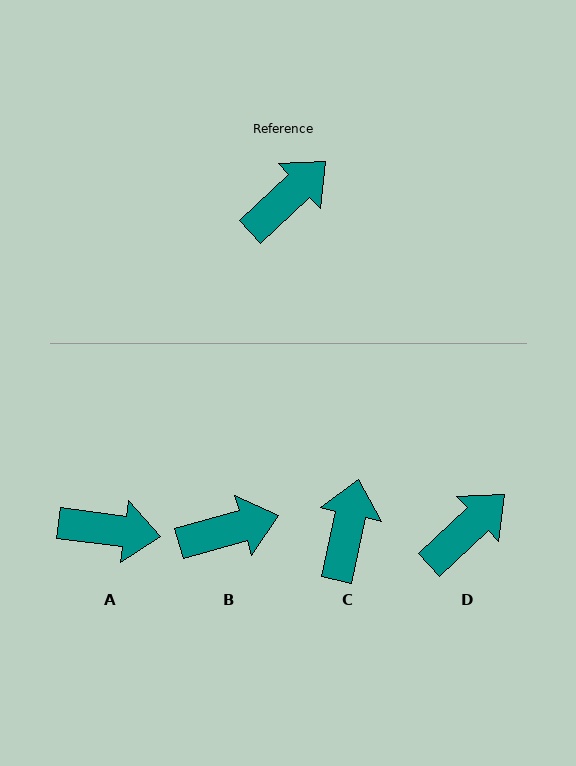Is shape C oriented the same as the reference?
No, it is off by about 34 degrees.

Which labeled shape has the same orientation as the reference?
D.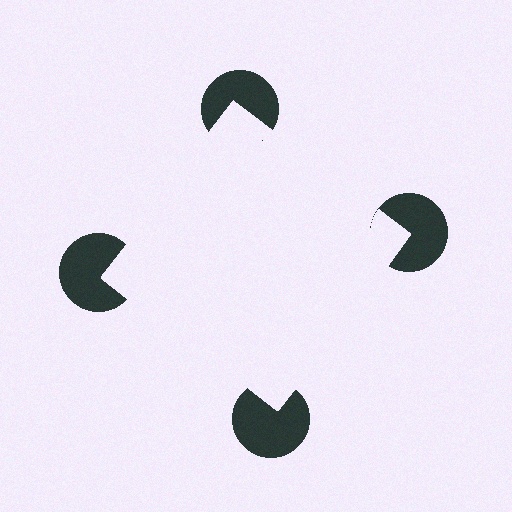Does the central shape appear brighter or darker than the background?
It typically appears slightly brighter than the background, even though no actual brightness change is drawn.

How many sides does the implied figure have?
4 sides.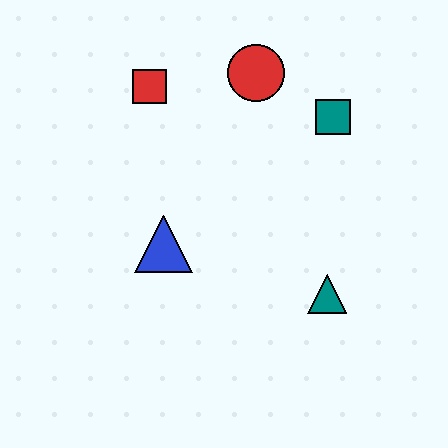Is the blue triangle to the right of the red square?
Yes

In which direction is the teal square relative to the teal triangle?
The teal square is above the teal triangle.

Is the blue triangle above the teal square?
No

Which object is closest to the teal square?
The red circle is closest to the teal square.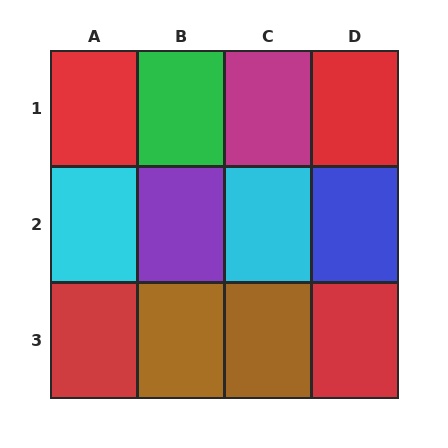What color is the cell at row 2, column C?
Cyan.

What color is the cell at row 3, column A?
Red.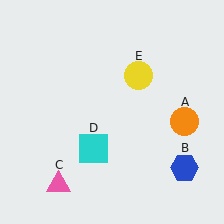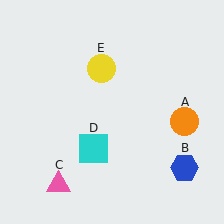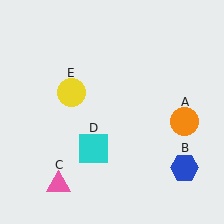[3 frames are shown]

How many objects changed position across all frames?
1 object changed position: yellow circle (object E).